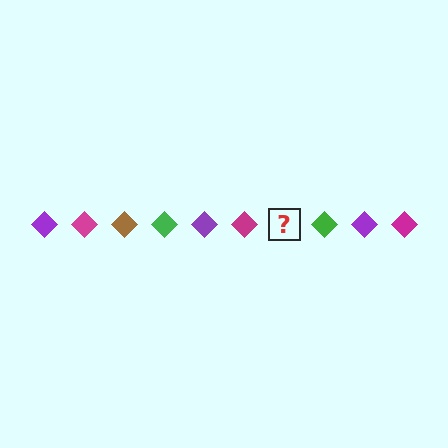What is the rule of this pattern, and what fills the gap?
The rule is that the pattern cycles through purple, magenta, brown, green diamonds. The gap should be filled with a brown diamond.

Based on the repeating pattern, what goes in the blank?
The blank should be a brown diamond.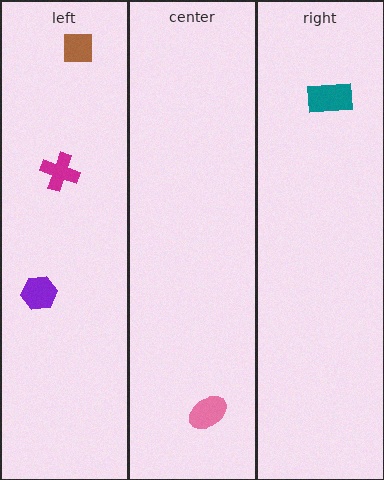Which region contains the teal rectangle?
The right region.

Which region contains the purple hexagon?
The left region.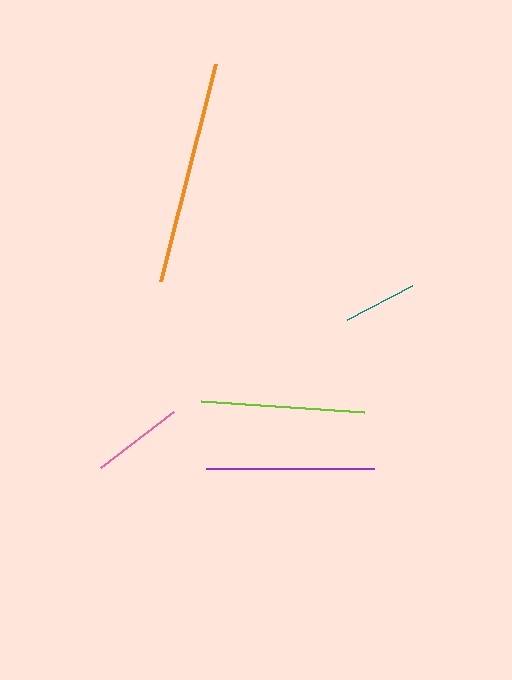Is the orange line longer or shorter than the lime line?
The orange line is longer than the lime line.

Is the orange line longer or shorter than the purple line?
The orange line is longer than the purple line.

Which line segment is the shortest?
The teal line is the shortest at approximately 73 pixels.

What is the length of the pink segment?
The pink segment is approximately 92 pixels long.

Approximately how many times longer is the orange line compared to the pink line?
The orange line is approximately 2.4 times the length of the pink line.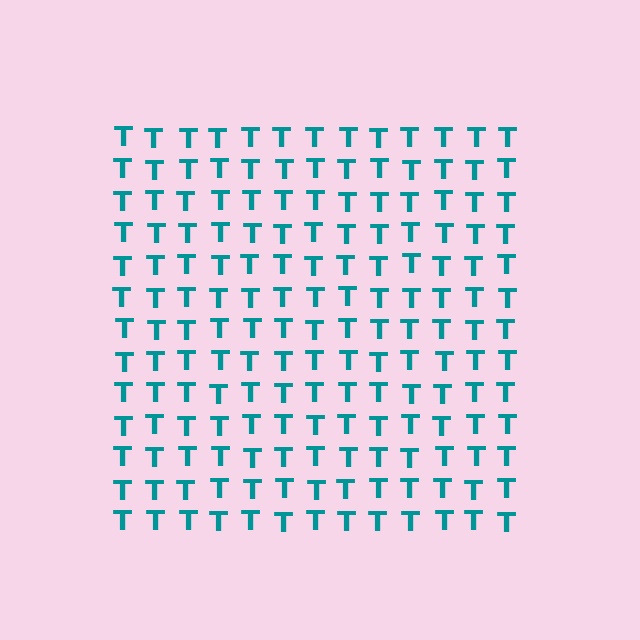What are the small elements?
The small elements are letter T's.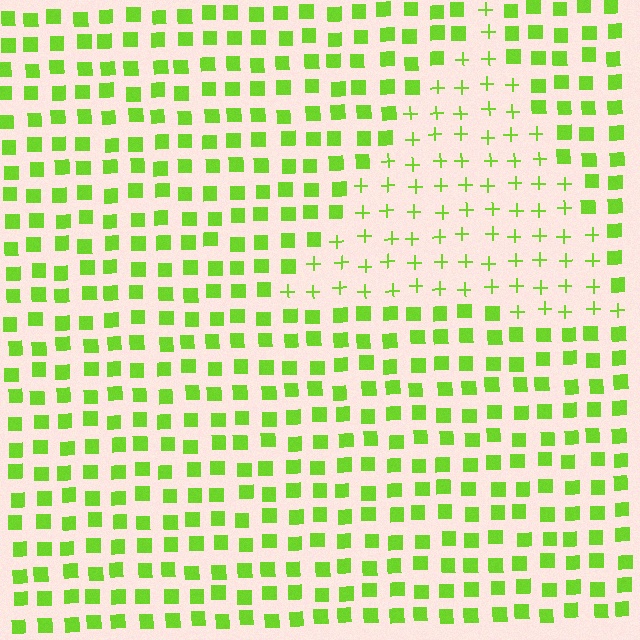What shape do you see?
I see a triangle.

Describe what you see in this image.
The image is filled with small lime elements arranged in a uniform grid. A triangle-shaped region contains plus signs, while the surrounding area contains squares. The boundary is defined purely by the change in element shape.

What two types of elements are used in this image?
The image uses plus signs inside the triangle region and squares outside it.